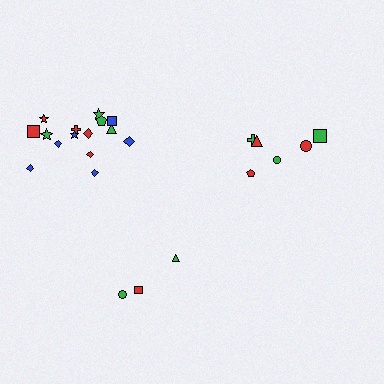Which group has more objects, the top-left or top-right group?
The top-left group.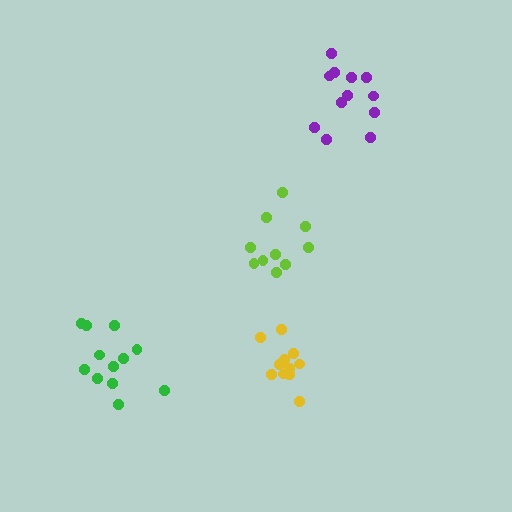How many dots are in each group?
Group 1: 11 dots, Group 2: 12 dots, Group 3: 10 dots, Group 4: 12 dots (45 total).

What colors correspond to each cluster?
The clusters are colored: yellow, purple, lime, green.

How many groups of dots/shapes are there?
There are 4 groups.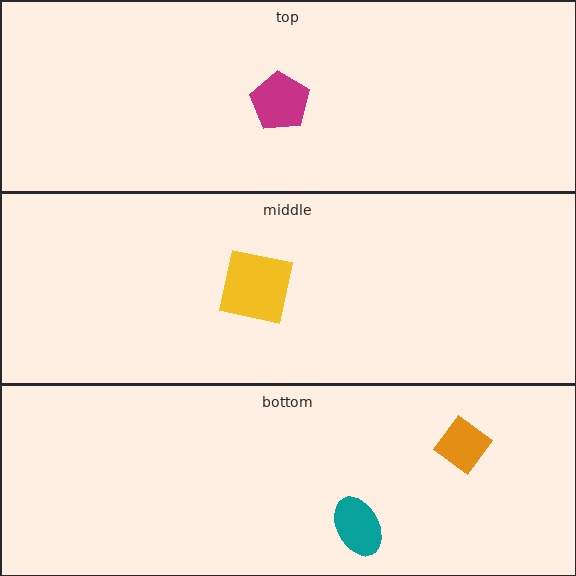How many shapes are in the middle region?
1.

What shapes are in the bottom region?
The teal ellipse, the orange diamond.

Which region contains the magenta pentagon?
The top region.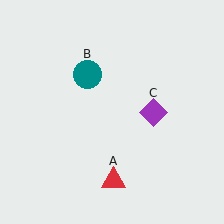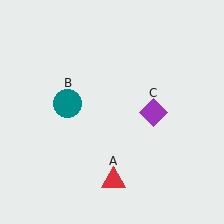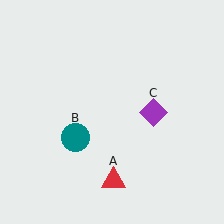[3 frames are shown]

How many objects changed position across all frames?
1 object changed position: teal circle (object B).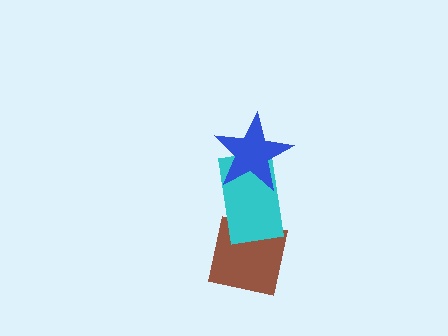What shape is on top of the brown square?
The cyan rectangle is on top of the brown square.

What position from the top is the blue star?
The blue star is 1st from the top.